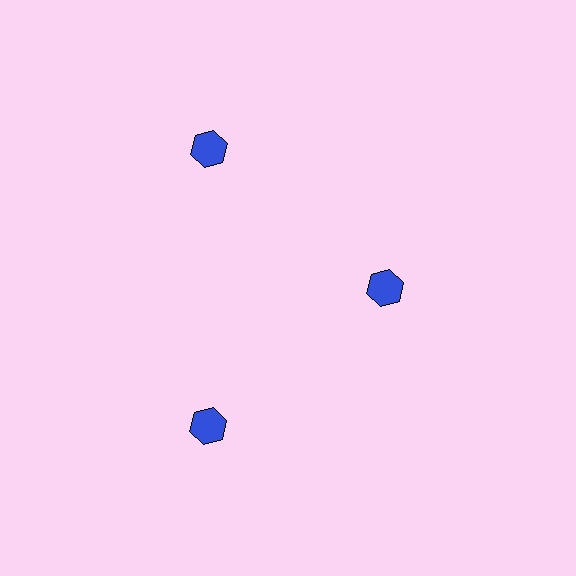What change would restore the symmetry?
The symmetry would be restored by moving it outward, back onto the ring so that all 3 hexagons sit at equal angles and equal distance from the center.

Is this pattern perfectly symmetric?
No. The 3 blue hexagons are arranged in a ring, but one element near the 3 o'clock position is pulled inward toward the center, breaking the 3-fold rotational symmetry.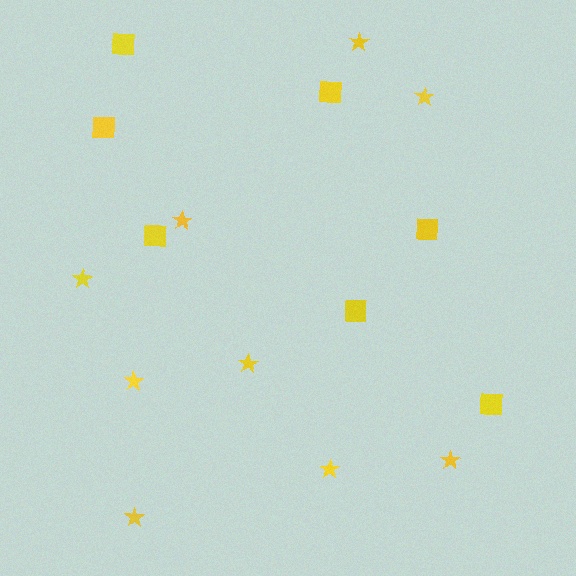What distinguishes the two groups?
There are 2 groups: one group of stars (9) and one group of squares (7).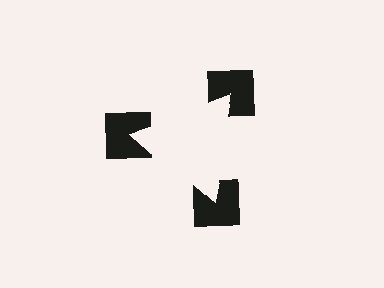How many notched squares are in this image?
There are 3 — one at each vertex of the illusory triangle.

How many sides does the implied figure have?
3 sides.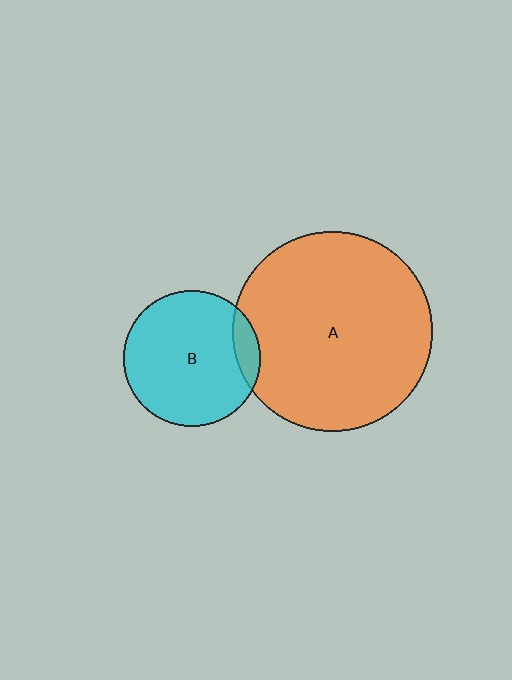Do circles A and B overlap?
Yes.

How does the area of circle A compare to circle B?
Approximately 2.1 times.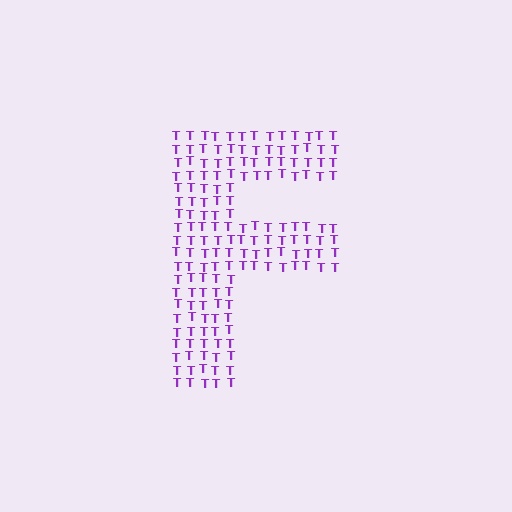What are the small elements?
The small elements are letter T's.